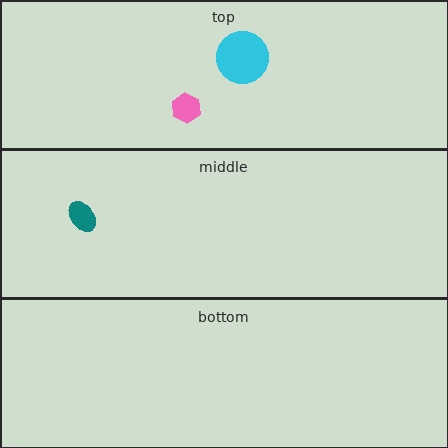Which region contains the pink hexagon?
The top region.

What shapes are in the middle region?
The teal ellipse.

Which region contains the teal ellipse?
The middle region.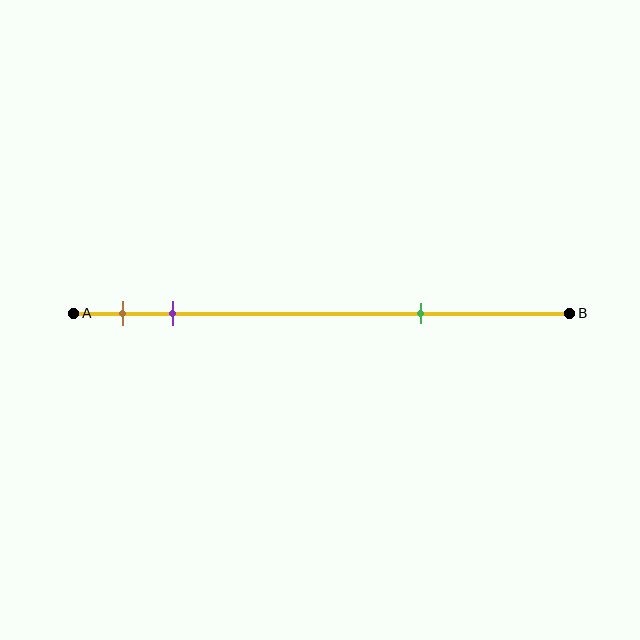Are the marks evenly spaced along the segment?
No, the marks are not evenly spaced.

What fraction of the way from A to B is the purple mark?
The purple mark is approximately 20% (0.2) of the way from A to B.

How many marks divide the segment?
There are 3 marks dividing the segment.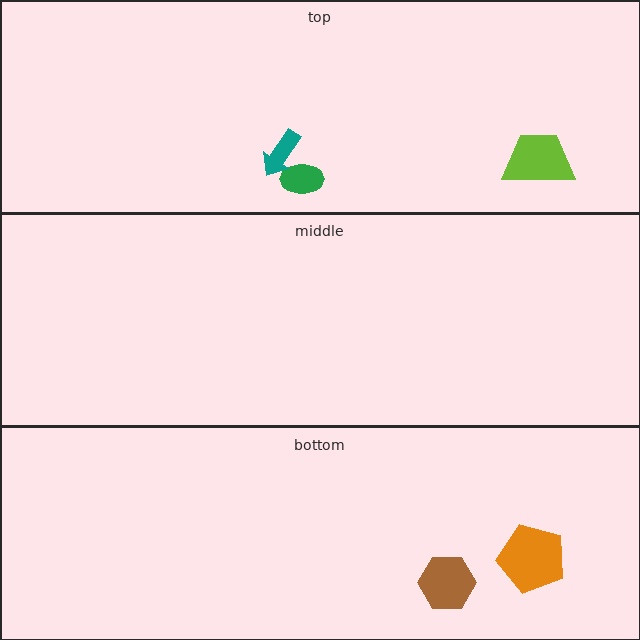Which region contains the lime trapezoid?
The top region.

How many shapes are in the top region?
3.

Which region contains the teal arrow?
The top region.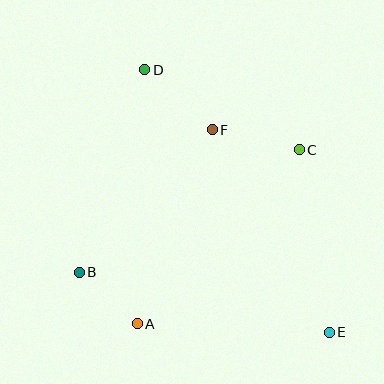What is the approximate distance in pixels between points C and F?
The distance between C and F is approximately 89 pixels.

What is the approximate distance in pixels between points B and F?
The distance between B and F is approximately 195 pixels.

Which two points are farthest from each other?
Points D and E are farthest from each other.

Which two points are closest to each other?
Points A and B are closest to each other.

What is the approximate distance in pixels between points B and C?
The distance between B and C is approximately 252 pixels.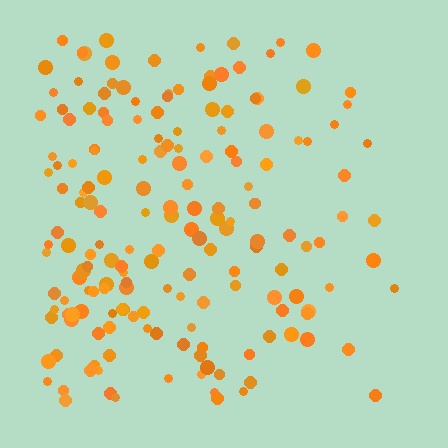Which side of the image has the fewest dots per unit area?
The right.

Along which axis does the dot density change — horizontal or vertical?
Horizontal.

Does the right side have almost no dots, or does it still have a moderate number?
Still a moderate number, just noticeably fewer than the left.